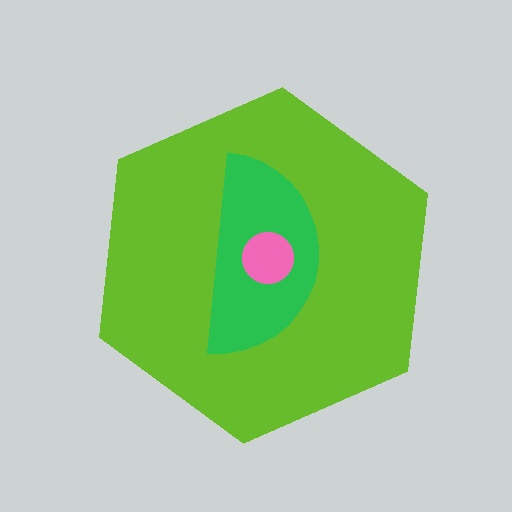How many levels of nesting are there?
3.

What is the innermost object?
The pink circle.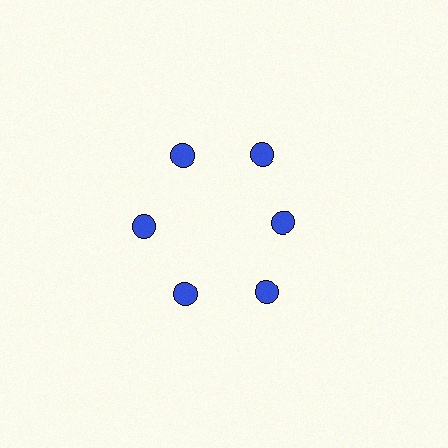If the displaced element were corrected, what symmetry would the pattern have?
It would have 6-fold rotational symmetry — the pattern would map onto itself every 60 degrees.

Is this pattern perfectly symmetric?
No. The 6 blue circles are arranged in a ring, but one element near the 3 o'clock position is pulled inward toward the center, breaking the 6-fold rotational symmetry.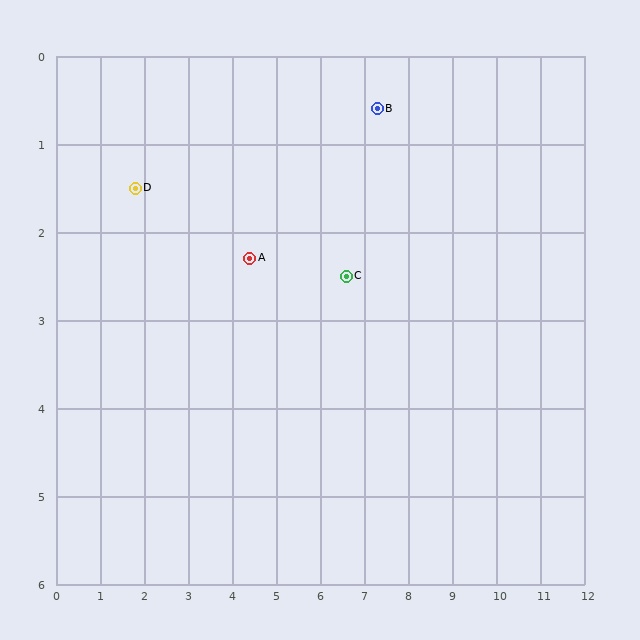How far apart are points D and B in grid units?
Points D and B are about 5.6 grid units apart.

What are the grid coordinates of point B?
Point B is at approximately (7.3, 0.6).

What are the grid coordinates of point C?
Point C is at approximately (6.6, 2.5).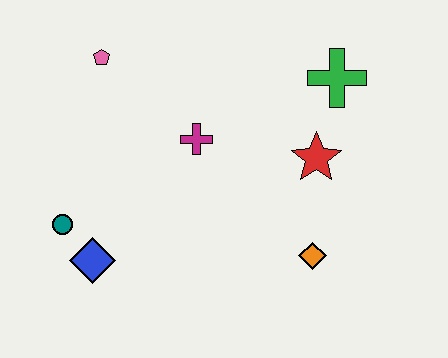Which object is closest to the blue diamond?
The teal circle is closest to the blue diamond.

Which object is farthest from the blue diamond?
The green cross is farthest from the blue diamond.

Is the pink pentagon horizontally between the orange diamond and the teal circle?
Yes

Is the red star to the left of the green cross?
Yes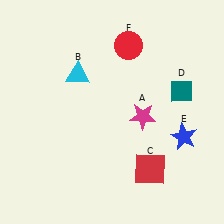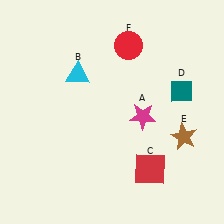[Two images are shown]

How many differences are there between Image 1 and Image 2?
There is 1 difference between the two images.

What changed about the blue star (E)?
In Image 1, E is blue. In Image 2, it changed to brown.